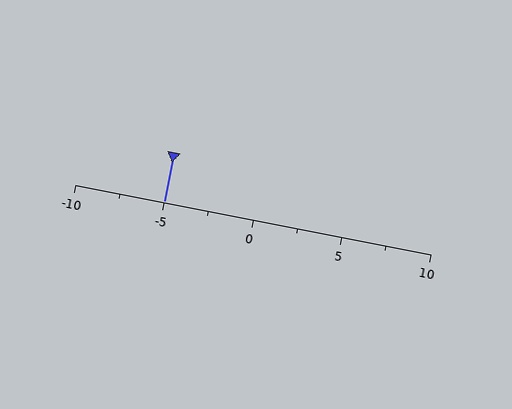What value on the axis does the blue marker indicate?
The marker indicates approximately -5.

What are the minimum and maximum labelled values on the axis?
The axis runs from -10 to 10.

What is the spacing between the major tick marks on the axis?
The major ticks are spaced 5 apart.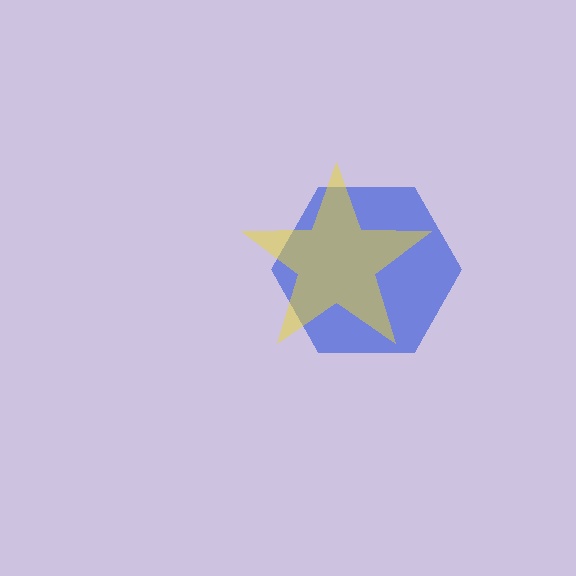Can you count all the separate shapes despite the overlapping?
Yes, there are 2 separate shapes.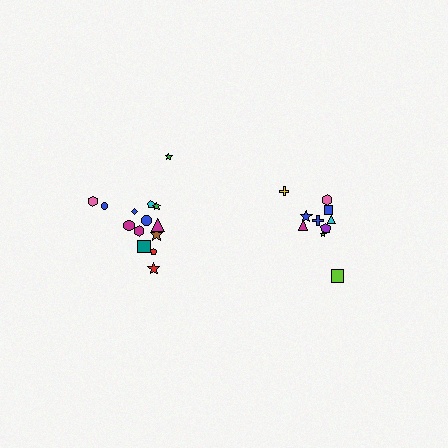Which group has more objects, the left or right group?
The left group.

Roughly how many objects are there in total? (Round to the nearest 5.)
Roughly 25 objects in total.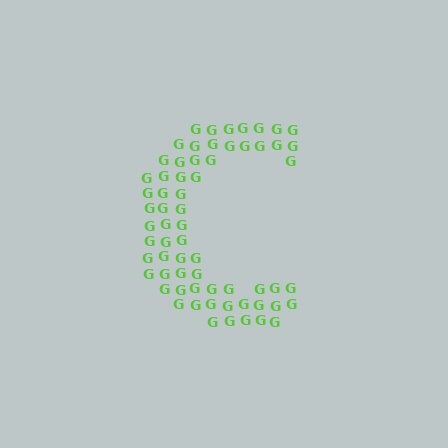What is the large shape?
The large shape is the letter C.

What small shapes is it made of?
It is made of small letter G's.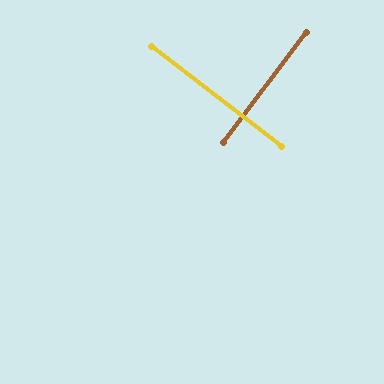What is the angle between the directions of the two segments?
Approximately 90 degrees.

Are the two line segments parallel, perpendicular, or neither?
Perpendicular — they meet at approximately 90°.